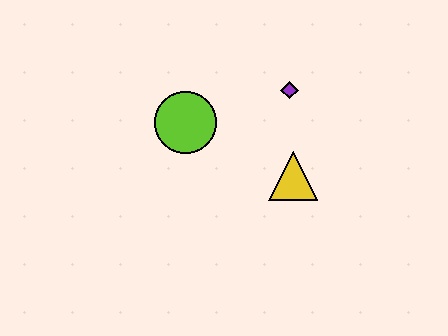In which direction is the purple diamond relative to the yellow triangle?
The purple diamond is above the yellow triangle.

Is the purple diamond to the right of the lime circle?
Yes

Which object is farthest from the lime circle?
The yellow triangle is farthest from the lime circle.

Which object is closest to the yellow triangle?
The purple diamond is closest to the yellow triangle.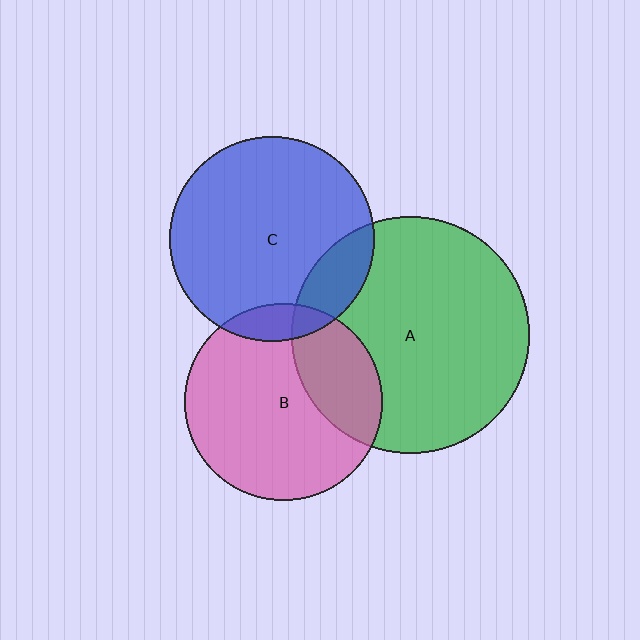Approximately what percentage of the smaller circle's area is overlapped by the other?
Approximately 25%.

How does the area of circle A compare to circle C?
Approximately 1.3 times.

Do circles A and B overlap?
Yes.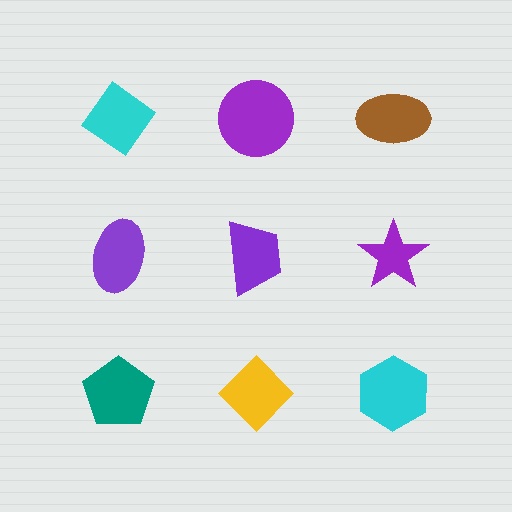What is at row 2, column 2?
A purple trapezoid.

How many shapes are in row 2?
3 shapes.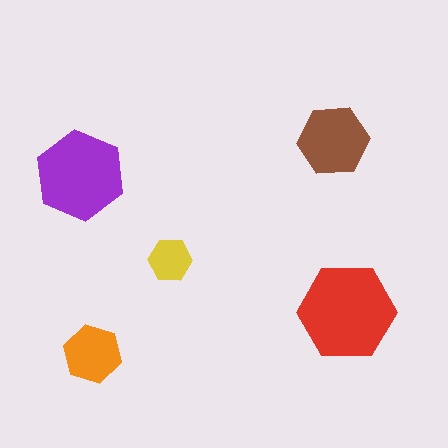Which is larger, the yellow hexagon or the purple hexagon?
The purple one.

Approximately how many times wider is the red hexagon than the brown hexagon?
About 1.5 times wider.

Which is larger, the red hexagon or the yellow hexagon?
The red one.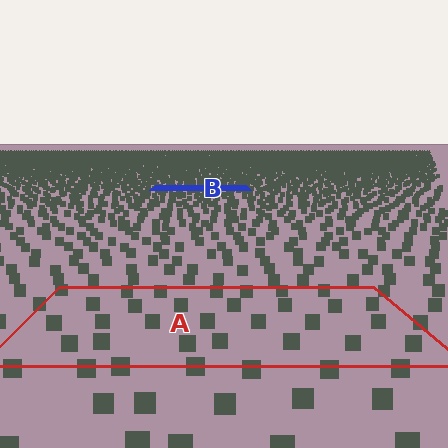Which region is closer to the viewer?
Region A is closer. The texture elements there are larger and more spread out.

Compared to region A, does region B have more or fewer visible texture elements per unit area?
Region B has more texture elements per unit area — they are packed more densely because it is farther away.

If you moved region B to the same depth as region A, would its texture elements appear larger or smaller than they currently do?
They would appear larger. At a closer depth, the same texture elements are projected at a bigger on-screen size.